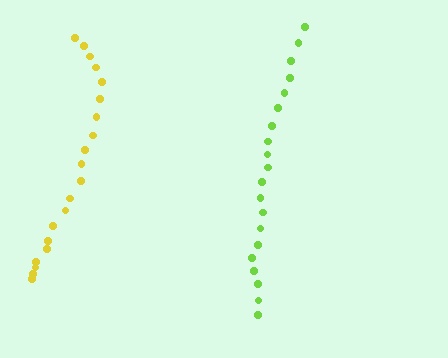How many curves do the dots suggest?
There are 2 distinct paths.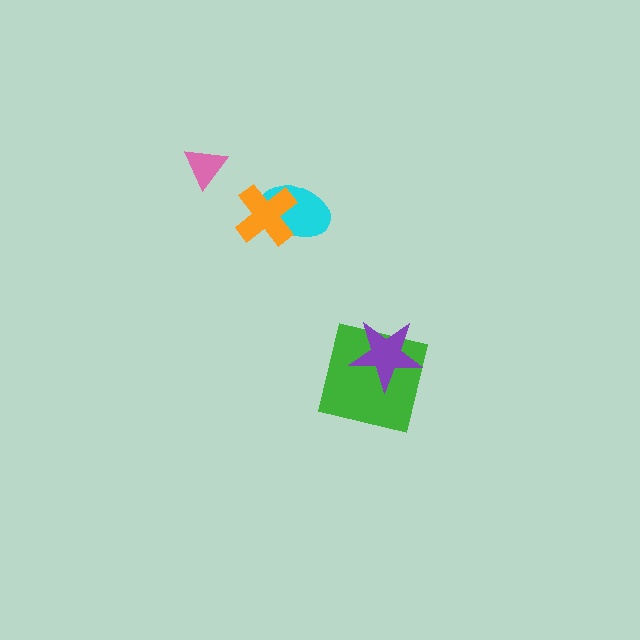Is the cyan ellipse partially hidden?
Yes, it is partially covered by another shape.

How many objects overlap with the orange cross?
1 object overlaps with the orange cross.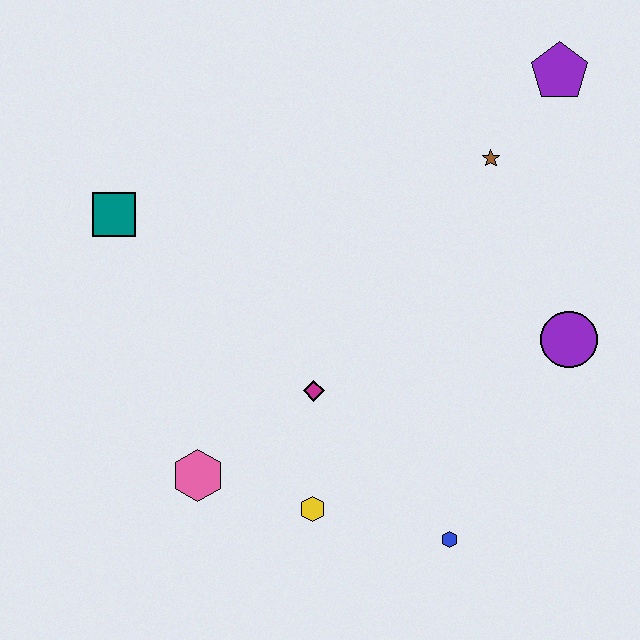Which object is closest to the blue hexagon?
The yellow hexagon is closest to the blue hexagon.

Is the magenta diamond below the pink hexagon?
No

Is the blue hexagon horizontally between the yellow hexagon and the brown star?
Yes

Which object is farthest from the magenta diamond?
The purple pentagon is farthest from the magenta diamond.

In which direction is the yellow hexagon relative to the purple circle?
The yellow hexagon is to the left of the purple circle.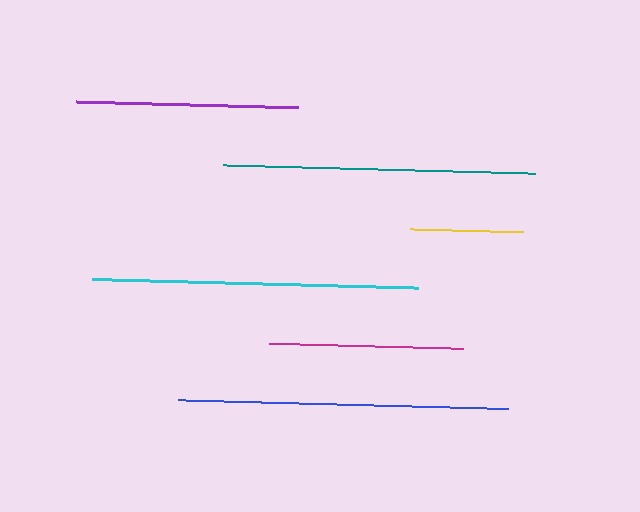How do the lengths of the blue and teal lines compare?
The blue and teal lines are approximately the same length.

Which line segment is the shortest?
The yellow line is the shortest at approximately 113 pixels.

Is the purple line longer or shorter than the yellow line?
The purple line is longer than the yellow line.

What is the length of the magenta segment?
The magenta segment is approximately 193 pixels long.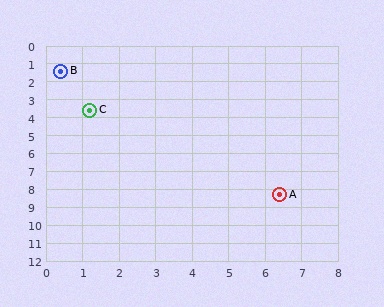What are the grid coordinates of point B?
Point B is at approximately (0.4, 1.4).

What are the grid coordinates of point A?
Point A is at approximately (6.4, 8.3).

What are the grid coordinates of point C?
Point C is at approximately (1.2, 3.6).